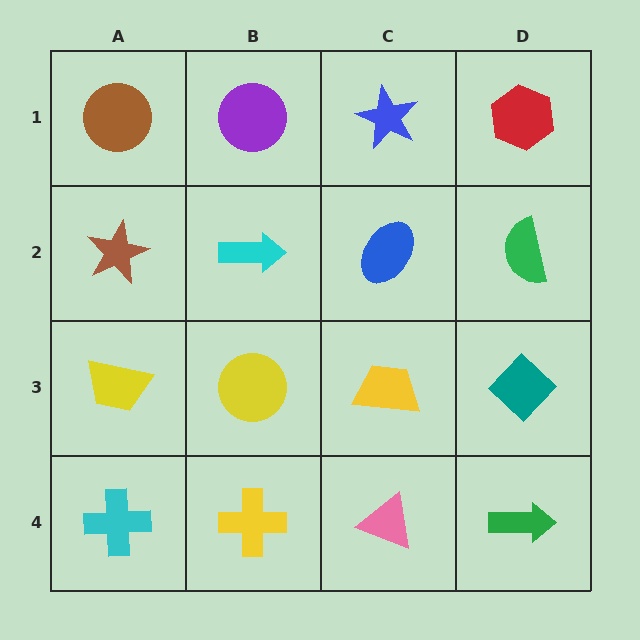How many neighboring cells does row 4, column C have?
3.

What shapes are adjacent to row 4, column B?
A yellow circle (row 3, column B), a cyan cross (row 4, column A), a pink triangle (row 4, column C).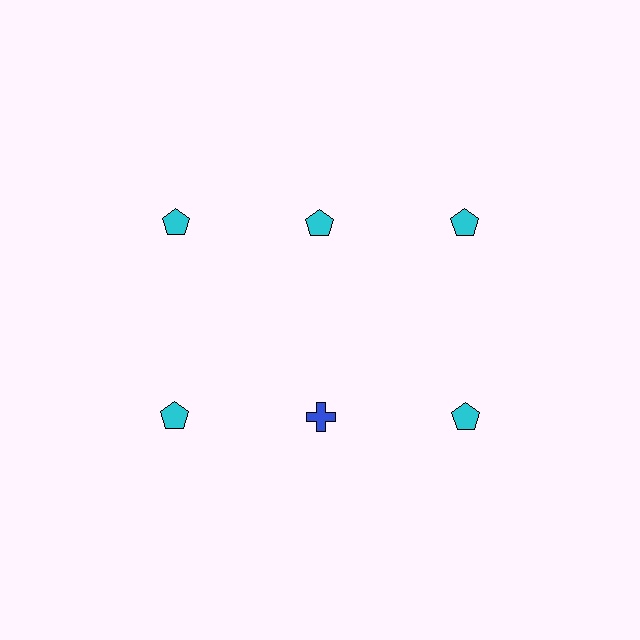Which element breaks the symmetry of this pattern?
The blue cross in the second row, second from left column breaks the symmetry. All other shapes are cyan pentagons.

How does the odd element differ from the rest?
It differs in both color (blue instead of cyan) and shape (cross instead of pentagon).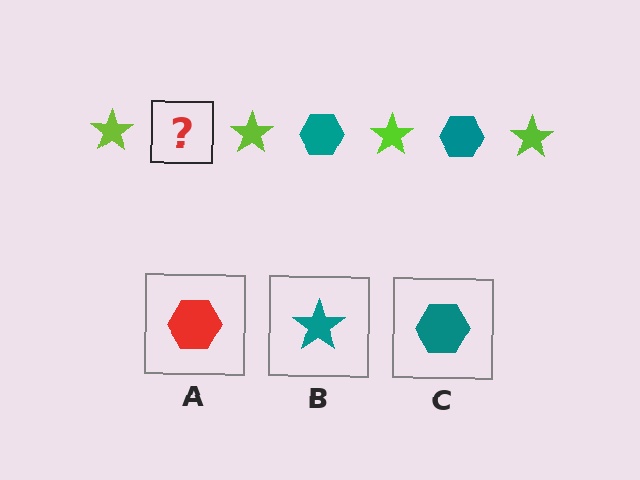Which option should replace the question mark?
Option C.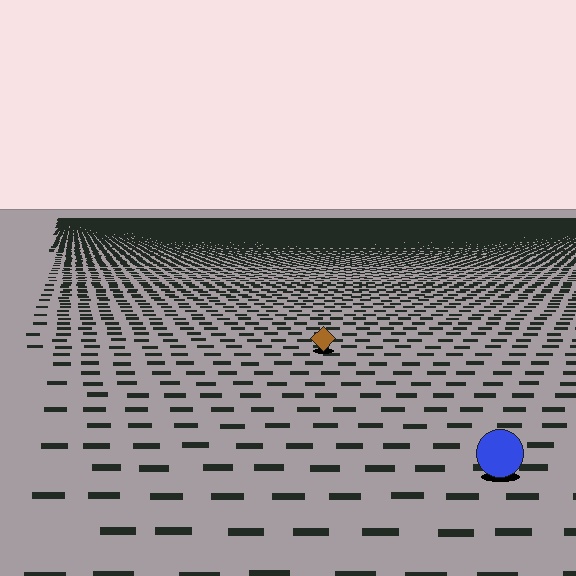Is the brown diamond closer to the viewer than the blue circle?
No. The blue circle is closer — you can tell from the texture gradient: the ground texture is coarser near it.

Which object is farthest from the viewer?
The brown diamond is farthest from the viewer. It appears smaller and the ground texture around it is denser.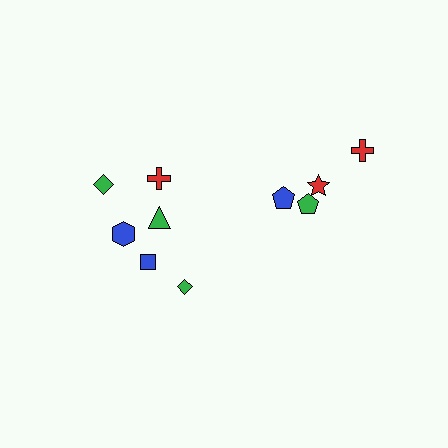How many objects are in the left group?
There are 6 objects.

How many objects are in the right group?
There are 4 objects.